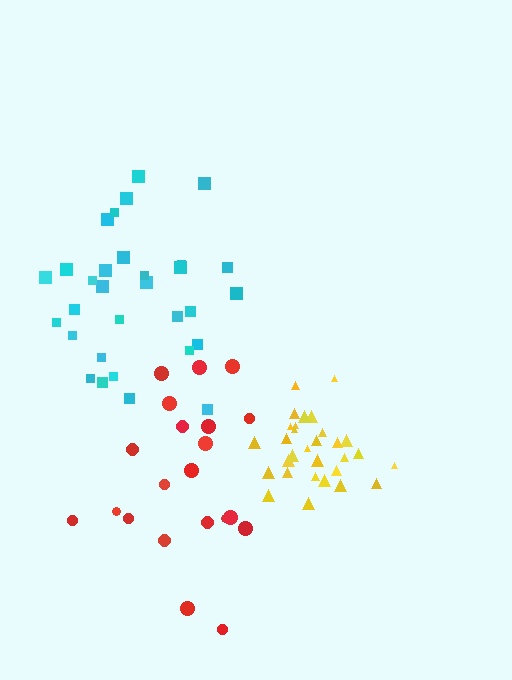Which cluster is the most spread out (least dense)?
Red.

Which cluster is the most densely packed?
Yellow.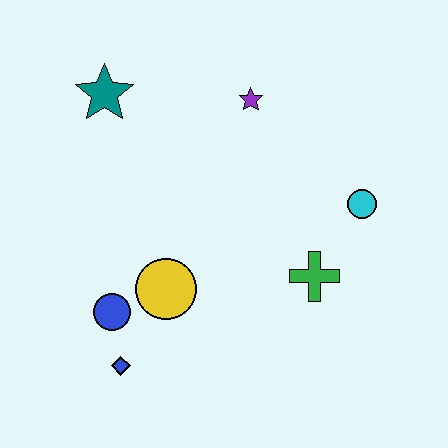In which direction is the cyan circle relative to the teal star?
The cyan circle is to the right of the teal star.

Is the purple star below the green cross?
No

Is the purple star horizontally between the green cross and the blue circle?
Yes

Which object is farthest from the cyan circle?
The blue diamond is farthest from the cyan circle.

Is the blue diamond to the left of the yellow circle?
Yes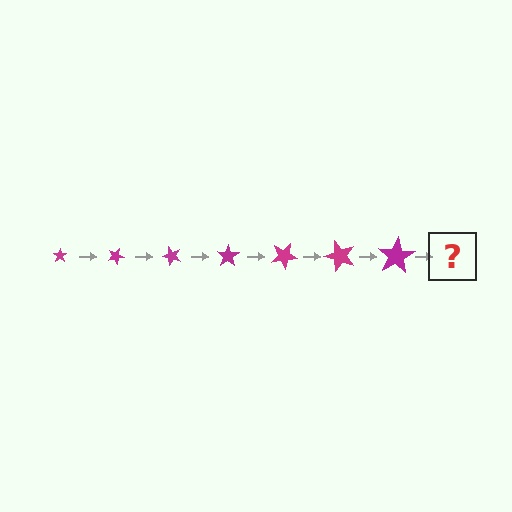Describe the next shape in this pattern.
It should be a star, larger than the previous one and rotated 175 degrees from the start.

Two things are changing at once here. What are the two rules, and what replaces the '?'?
The two rules are that the star grows larger each step and it rotates 25 degrees each step. The '?' should be a star, larger than the previous one and rotated 175 degrees from the start.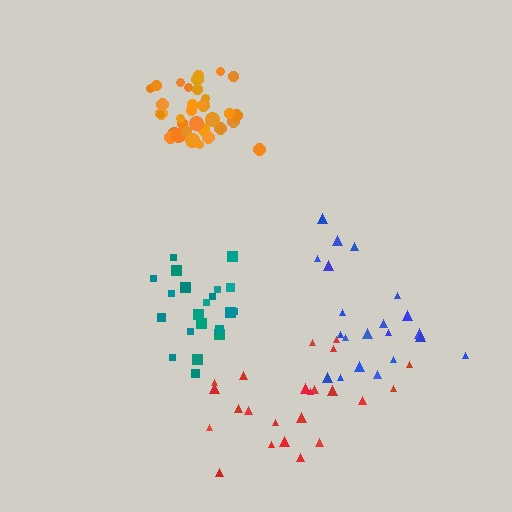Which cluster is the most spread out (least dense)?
Red.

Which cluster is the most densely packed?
Orange.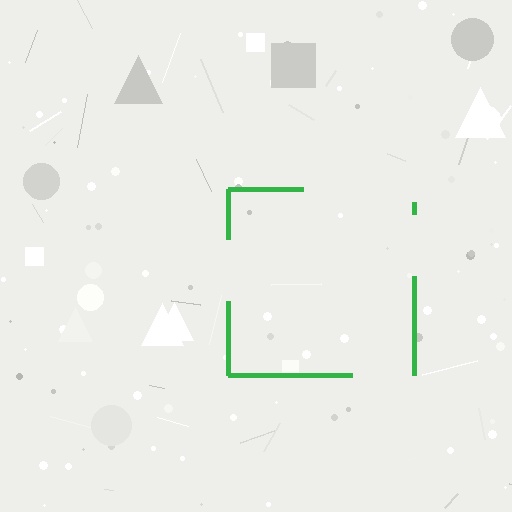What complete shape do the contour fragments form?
The contour fragments form a square.